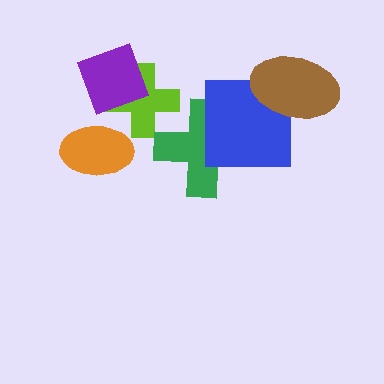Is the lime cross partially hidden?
Yes, it is partially covered by another shape.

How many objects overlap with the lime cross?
2 objects overlap with the lime cross.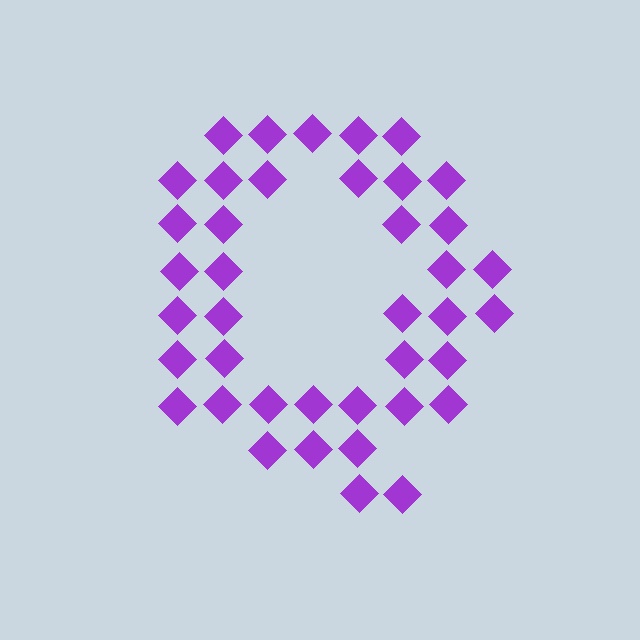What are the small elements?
The small elements are diamonds.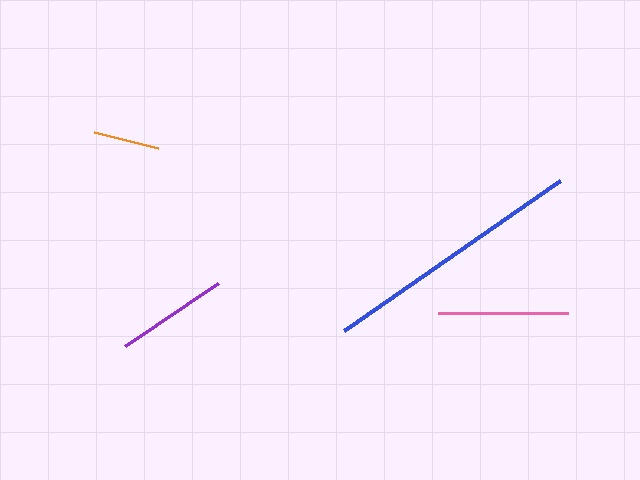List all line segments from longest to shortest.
From longest to shortest: blue, pink, purple, orange.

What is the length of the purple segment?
The purple segment is approximately 112 pixels long.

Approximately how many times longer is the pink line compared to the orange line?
The pink line is approximately 2.0 times the length of the orange line.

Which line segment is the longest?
The blue line is the longest at approximately 264 pixels.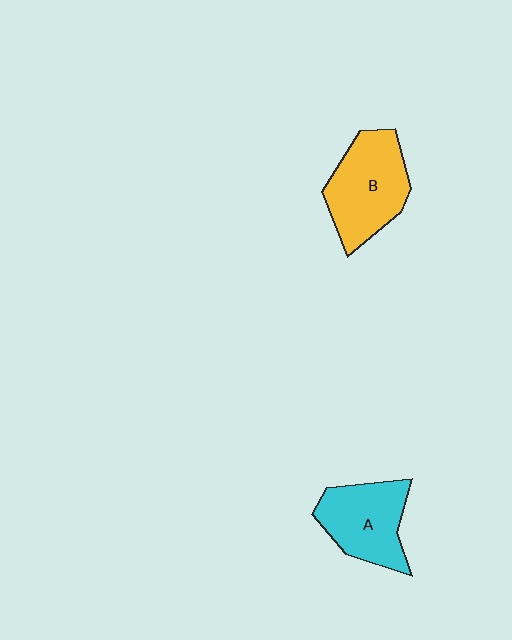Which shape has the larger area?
Shape B (yellow).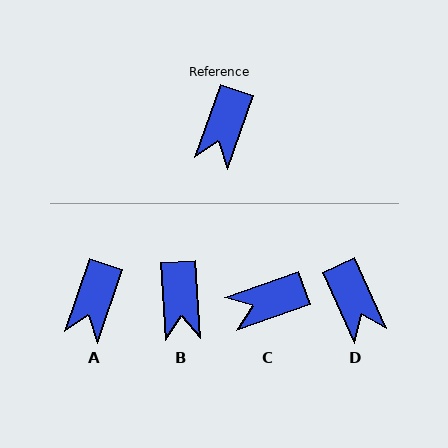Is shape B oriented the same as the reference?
No, it is off by about 23 degrees.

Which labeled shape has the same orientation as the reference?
A.